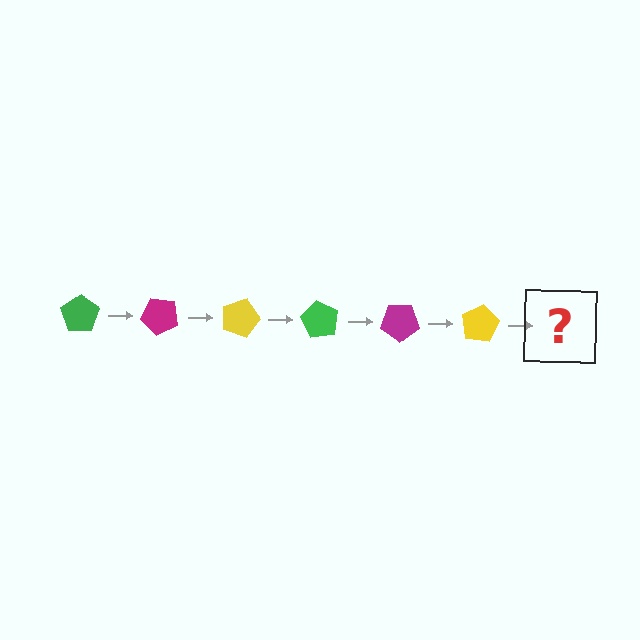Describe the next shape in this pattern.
It should be a green pentagon, rotated 270 degrees from the start.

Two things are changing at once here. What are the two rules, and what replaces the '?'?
The two rules are that it rotates 45 degrees each step and the color cycles through green, magenta, and yellow. The '?' should be a green pentagon, rotated 270 degrees from the start.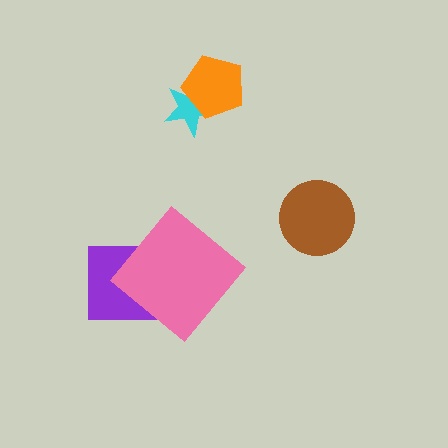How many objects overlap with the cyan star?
1 object overlaps with the cyan star.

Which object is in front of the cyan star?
The orange pentagon is in front of the cyan star.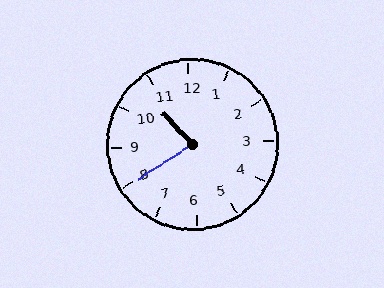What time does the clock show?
10:40.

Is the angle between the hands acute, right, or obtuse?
It is acute.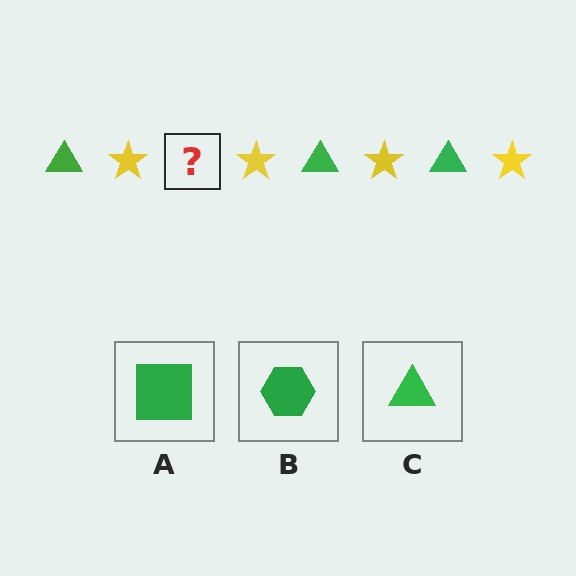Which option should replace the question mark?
Option C.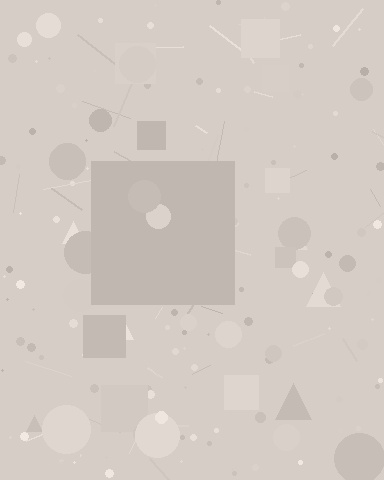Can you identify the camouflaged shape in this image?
The camouflaged shape is a square.